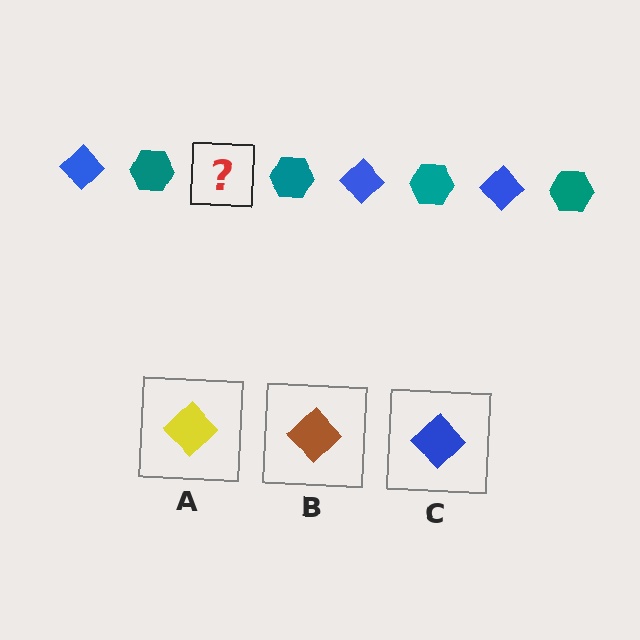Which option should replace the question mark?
Option C.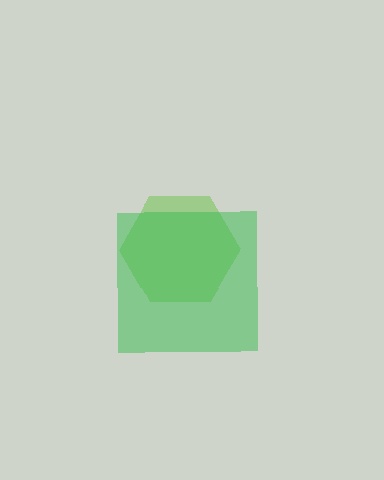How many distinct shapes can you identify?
There are 2 distinct shapes: a lime hexagon, a green square.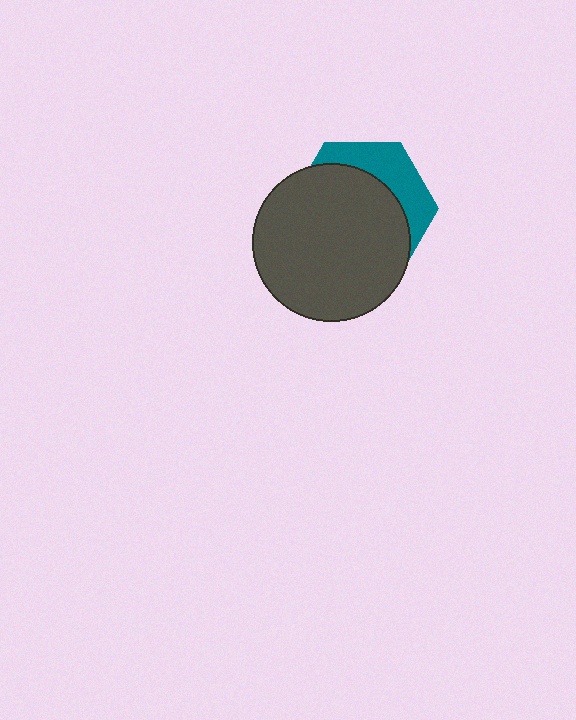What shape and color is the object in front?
The object in front is a dark gray circle.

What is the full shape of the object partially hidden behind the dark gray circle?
The partially hidden object is a teal hexagon.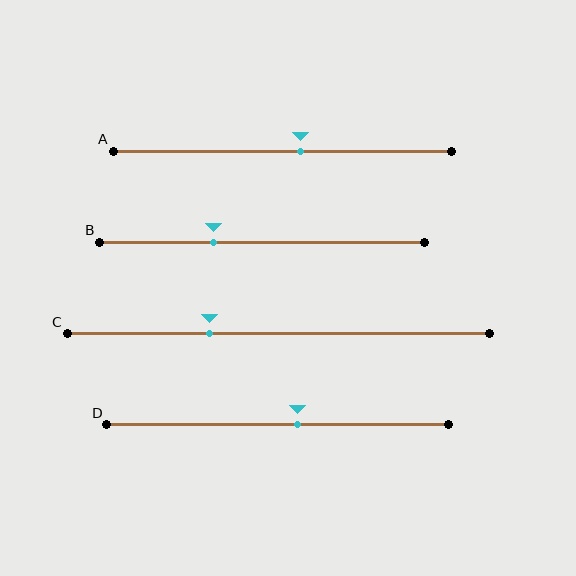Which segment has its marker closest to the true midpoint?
Segment A has its marker closest to the true midpoint.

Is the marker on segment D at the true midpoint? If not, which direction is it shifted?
No, the marker on segment D is shifted to the right by about 6% of the segment length.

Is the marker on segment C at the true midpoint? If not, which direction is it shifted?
No, the marker on segment C is shifted to the left by about 16% of the segment length.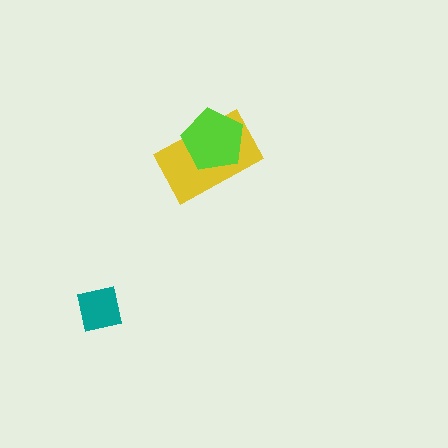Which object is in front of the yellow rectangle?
The lime pentagon is in front of the yellow rectangle.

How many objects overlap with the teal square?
0 objects overlap with the teal square.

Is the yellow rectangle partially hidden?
Yes, it is partially covered by another shape.